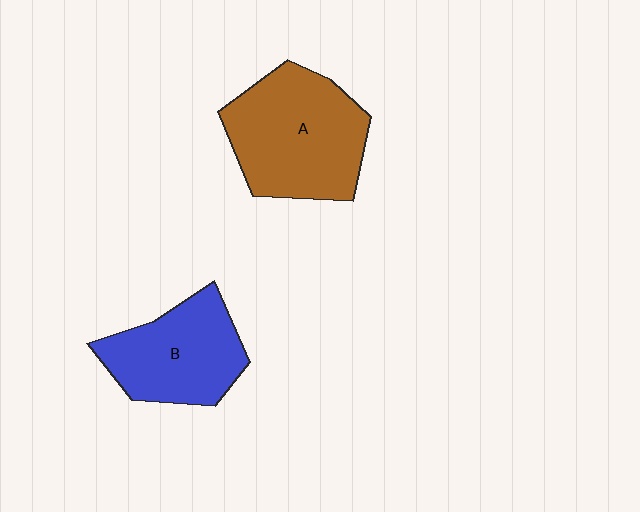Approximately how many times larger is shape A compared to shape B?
Approximately 1.3 times.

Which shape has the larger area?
Shape A (brown).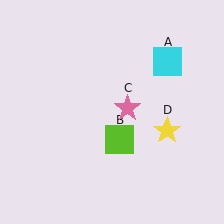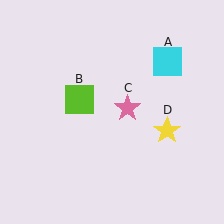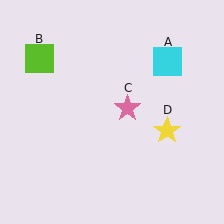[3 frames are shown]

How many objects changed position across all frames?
1 object changed position: lime square (object B).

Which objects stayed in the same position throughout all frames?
Cyan square (object A) and pink star (object C) and yellow star (object D) remained stationary.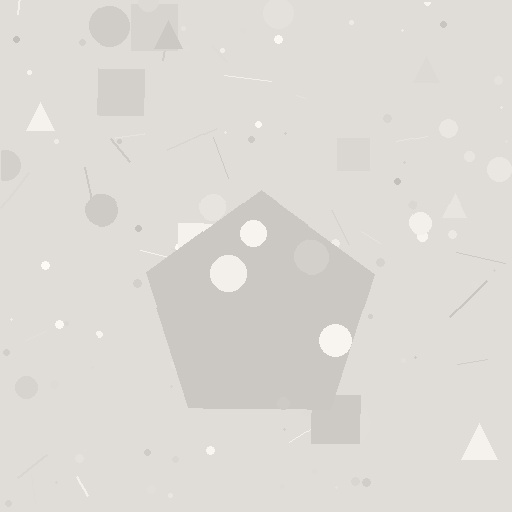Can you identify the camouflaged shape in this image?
The camouflaged shape is a pentagon.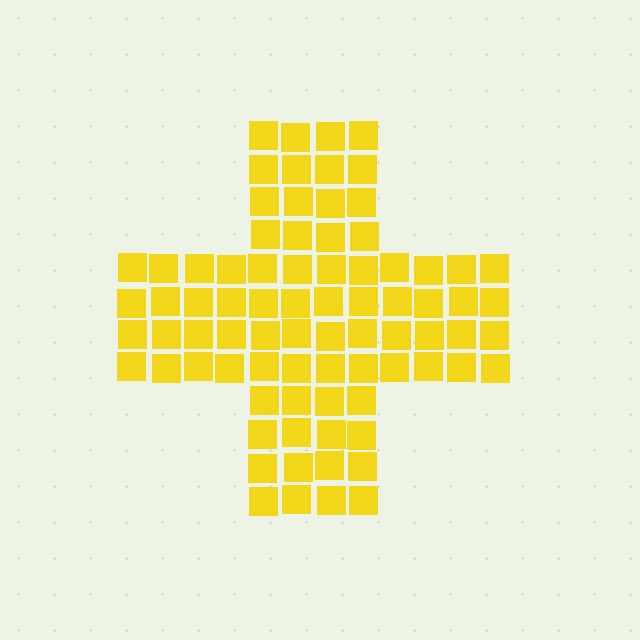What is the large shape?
The large shape is a cross.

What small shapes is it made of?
It is made of small squares.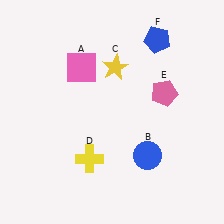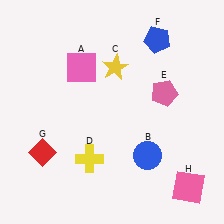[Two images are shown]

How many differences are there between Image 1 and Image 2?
There are 2 differences between the two images.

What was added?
A red diamond (G), a pink square (H) were added in Image 2.